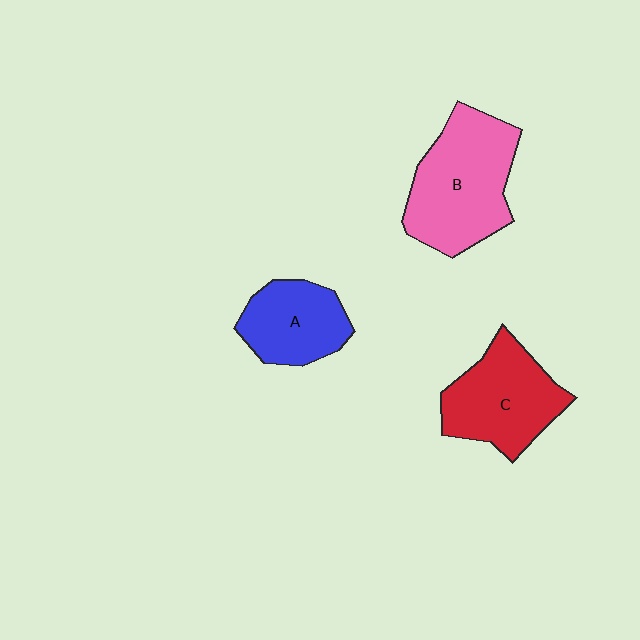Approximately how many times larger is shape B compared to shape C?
Approximately 1.2 times.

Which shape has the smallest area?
Shape A (blue).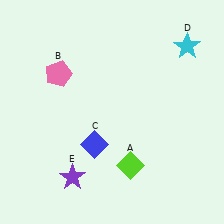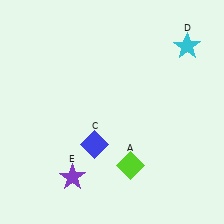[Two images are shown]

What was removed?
The pink pentagon (B) was removed in Image 2.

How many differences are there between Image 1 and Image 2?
There is 1 difference between the two images.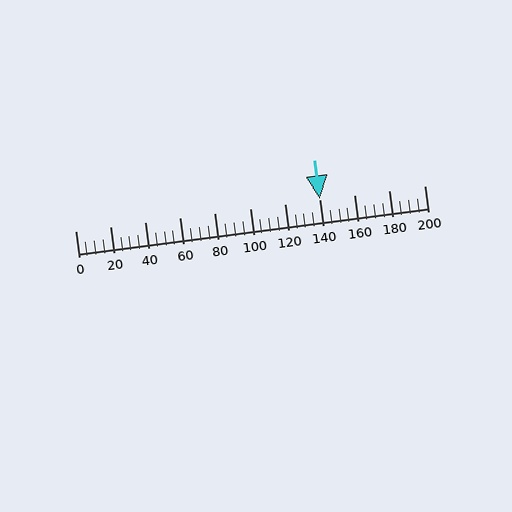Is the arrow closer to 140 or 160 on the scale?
The arrow is closer to 140.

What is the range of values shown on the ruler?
The ruler shows values from 0 to 200.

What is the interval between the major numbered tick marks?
The major tick marks are spaced 20 units apart.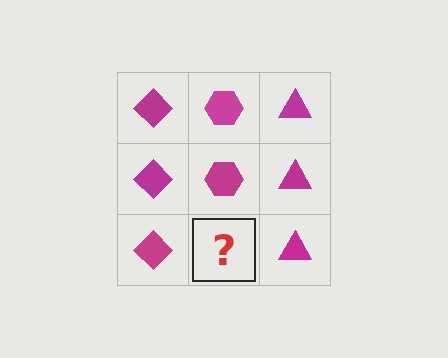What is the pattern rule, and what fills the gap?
The rule is that each column has a consistent shape. The gap should be filled with a magenta hexagon.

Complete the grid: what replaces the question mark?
The question mark should be replaced with a magenta hexagon.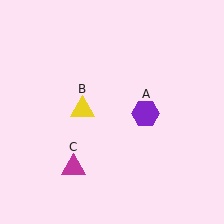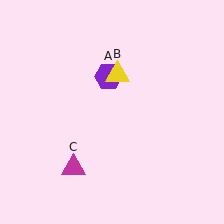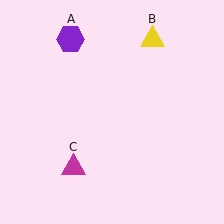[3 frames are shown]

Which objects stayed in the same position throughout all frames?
Magenta triangle (object C) remained stationary.